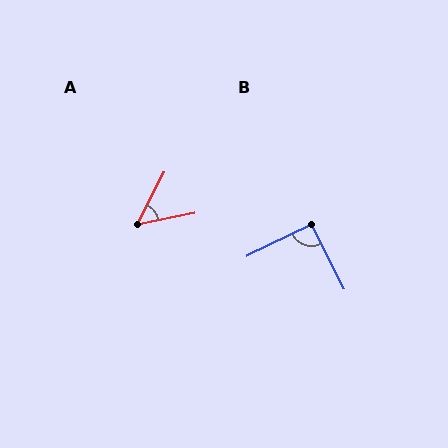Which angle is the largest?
B, at approximately 91 degrees.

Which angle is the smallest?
A, at approximately 52 degrees.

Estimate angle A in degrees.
Approximately 52 degrees.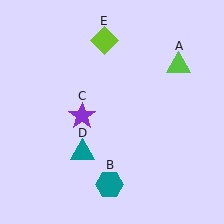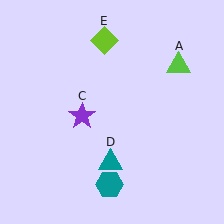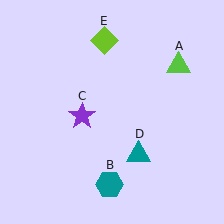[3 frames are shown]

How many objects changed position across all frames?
1 object changed position: teal triangle (object D).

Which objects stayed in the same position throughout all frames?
Lime triangle (object A) and teal hexagon (object B) and purple star (object C) and lime diamond (object E) remained stationary.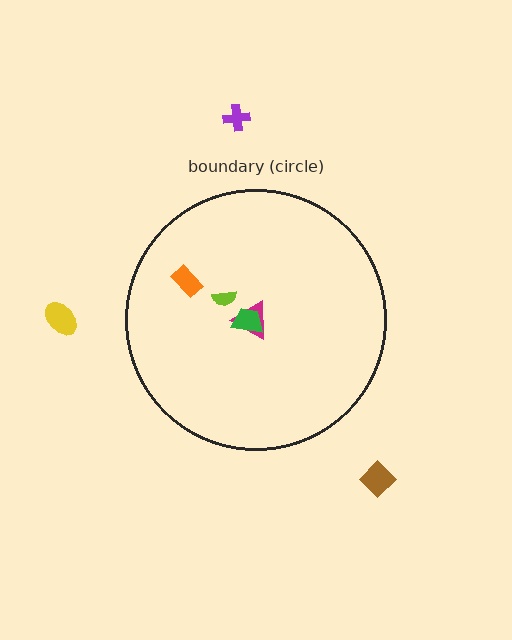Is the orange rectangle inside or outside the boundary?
Inside.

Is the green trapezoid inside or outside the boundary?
Inside.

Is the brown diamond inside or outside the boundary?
Outside.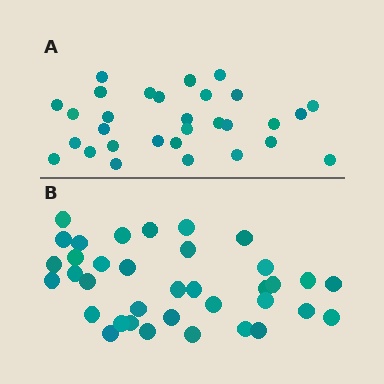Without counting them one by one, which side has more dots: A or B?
Region B (the bottom region) has more dots.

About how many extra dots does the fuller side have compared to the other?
Region B has about 6 more dots than region A.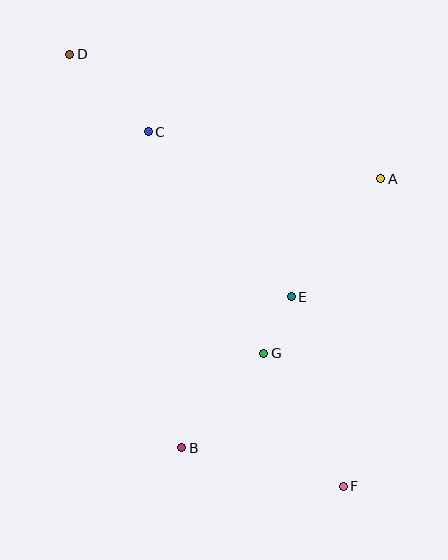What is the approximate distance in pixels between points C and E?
The distance between C and E is approximately 218 pixels.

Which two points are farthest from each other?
Points D and F are farthest from each other.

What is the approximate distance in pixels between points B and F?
The distance between B and F is approximately 166 pixels.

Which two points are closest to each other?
Points E and G are closest to each other.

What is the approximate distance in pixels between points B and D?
The distance between B and D is approximately 409 pixels.